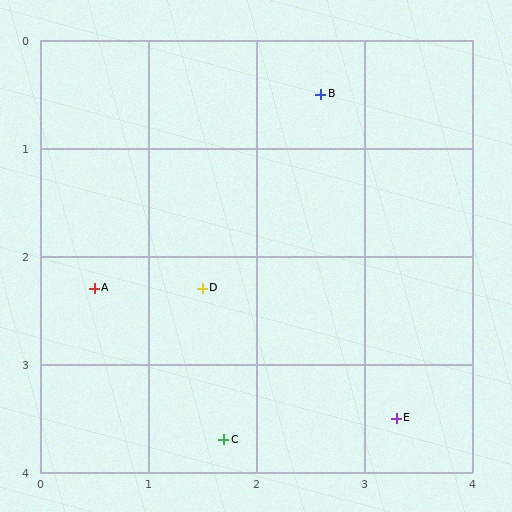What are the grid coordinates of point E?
Point E is at approximately (3.3, 3.5).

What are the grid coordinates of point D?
Point D is at approximately (1.5, 2.3).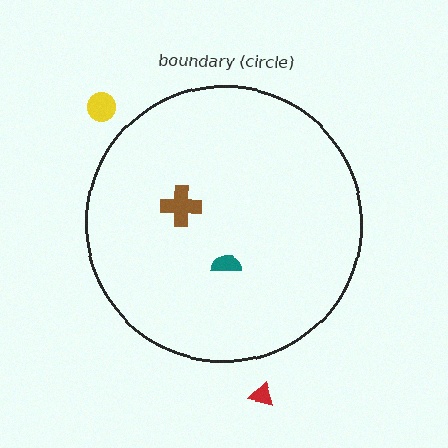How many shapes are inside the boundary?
2 inside, 2 outside.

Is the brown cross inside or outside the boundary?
Inside.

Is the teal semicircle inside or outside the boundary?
Inside.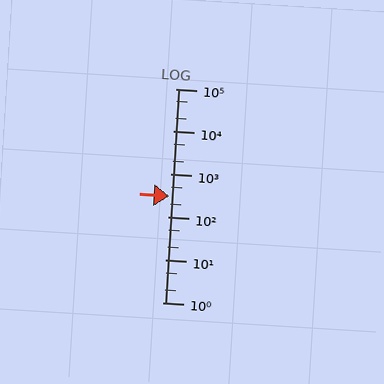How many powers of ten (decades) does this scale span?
The scale spans 5 decades, from 1 to 100000.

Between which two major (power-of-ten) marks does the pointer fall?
The pointer is between 100 and 1000.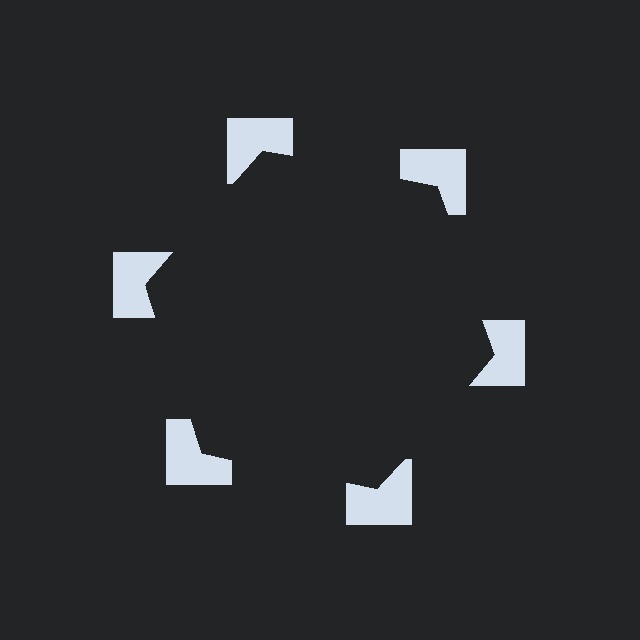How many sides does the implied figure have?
6 sides.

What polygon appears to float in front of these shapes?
An illusory hexagon — its edges are inferred from the aligned wedge cuts in the notched squares, not physically drawn.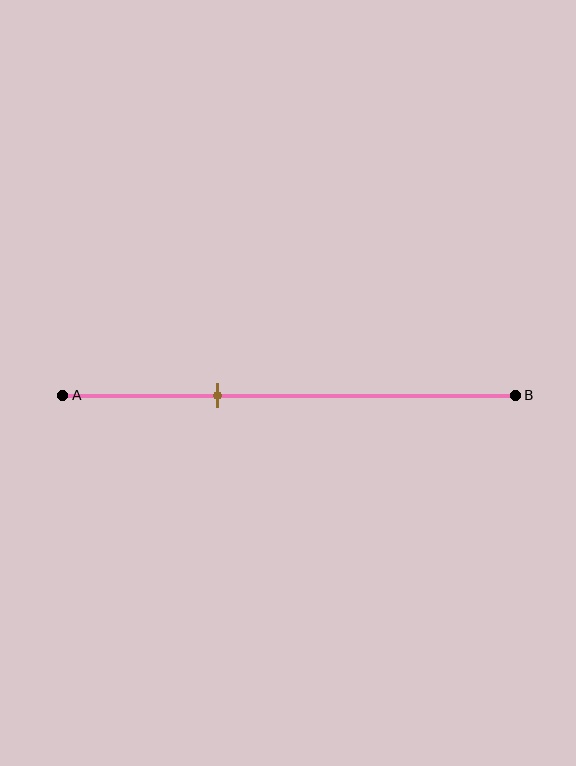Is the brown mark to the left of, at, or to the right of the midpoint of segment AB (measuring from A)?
The brown mark is to the left of the midpoint of segment AB.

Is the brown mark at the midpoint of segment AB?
No, the mark is at about 35% from A, not at the 50% midpoint.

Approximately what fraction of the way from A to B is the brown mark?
The brown mark is approximately 35% of the way from A to B.